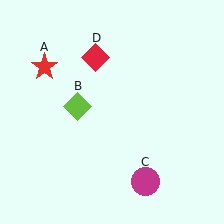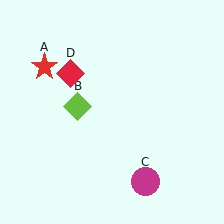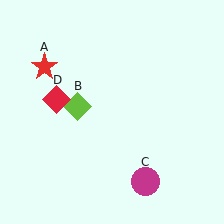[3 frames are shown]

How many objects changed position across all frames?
1 object changed position: red diamond (object D).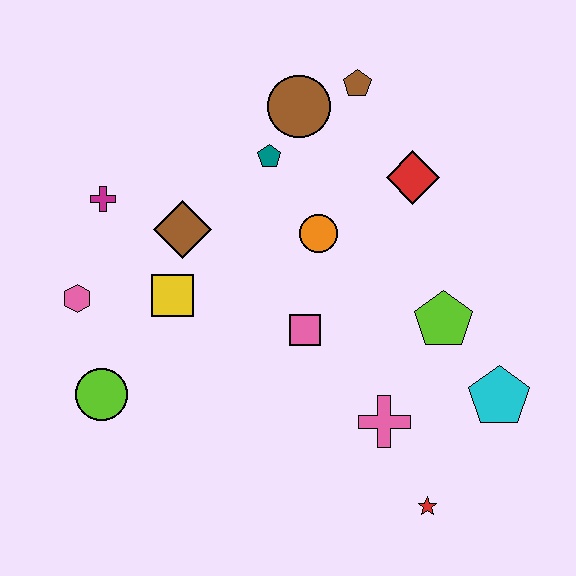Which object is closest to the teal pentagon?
The brown circle is closest to the teal pentagon.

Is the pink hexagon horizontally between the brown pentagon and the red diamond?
No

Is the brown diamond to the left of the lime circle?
No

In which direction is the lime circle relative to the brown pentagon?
The lime circle is below the brown pentagon.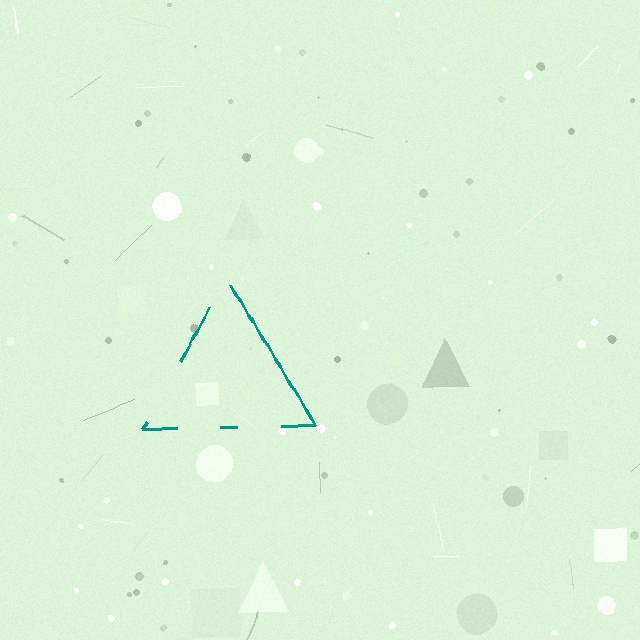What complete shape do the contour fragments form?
The contour fragments form a triangle.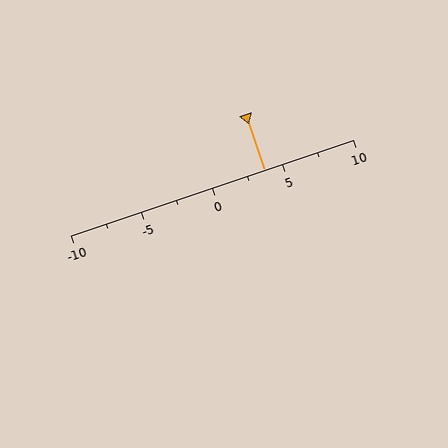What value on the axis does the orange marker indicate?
The marker indicates approximately 3.8.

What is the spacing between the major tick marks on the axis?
The major ticks are spaced 5 apart.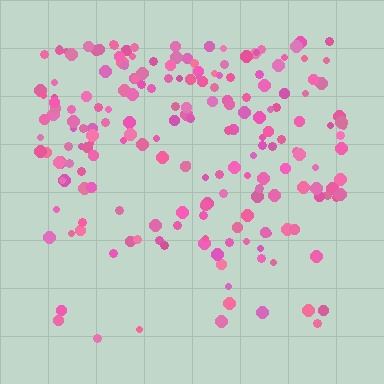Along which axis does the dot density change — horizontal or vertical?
Vertical.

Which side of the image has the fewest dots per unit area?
The bottom.